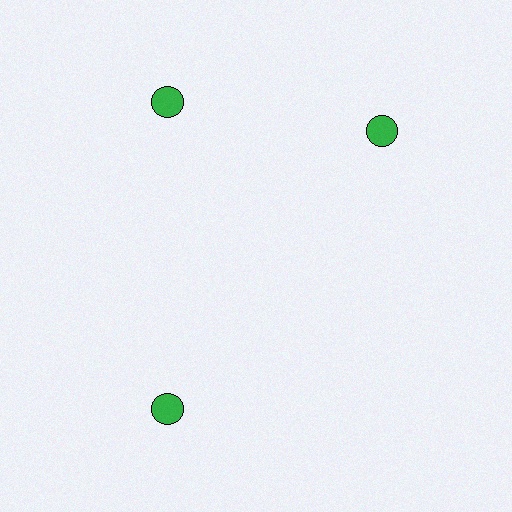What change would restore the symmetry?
The symmetry would be restored by rotating it back into even spacing with its neighbors so that all 3 circles sit at equal angles and equal distance from the center.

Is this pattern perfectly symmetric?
No. The 3 green circles are arranged in a ring, but one element near the 3 o'clock position is rotated out of alignment along the ring, breaking the 3-fold rotational symmetry.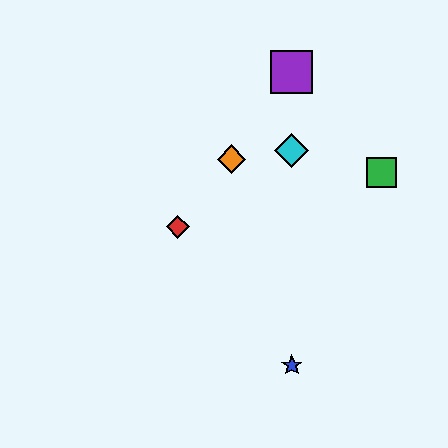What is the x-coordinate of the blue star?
The blue star is at x≈292.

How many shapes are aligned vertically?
4 shapes (the blue star, the yellow star, the purple square, the cyan diamond) are aligned vertically.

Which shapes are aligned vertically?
The blue star, the yellow star, the purple square, the cyan diamond are aligned vertically.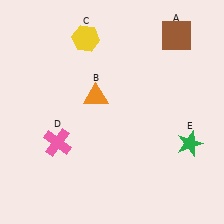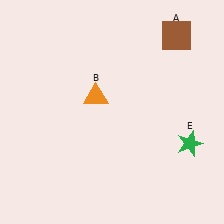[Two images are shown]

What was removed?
The pink cross (D), the yellow hexagon (C) were removed in Image 2.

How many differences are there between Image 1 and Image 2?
There are 2 differences between the two images.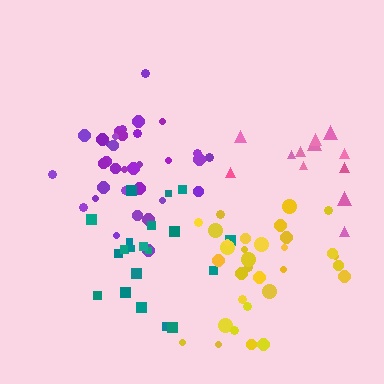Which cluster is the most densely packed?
Purple.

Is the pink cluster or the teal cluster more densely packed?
Teal.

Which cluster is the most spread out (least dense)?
Pink.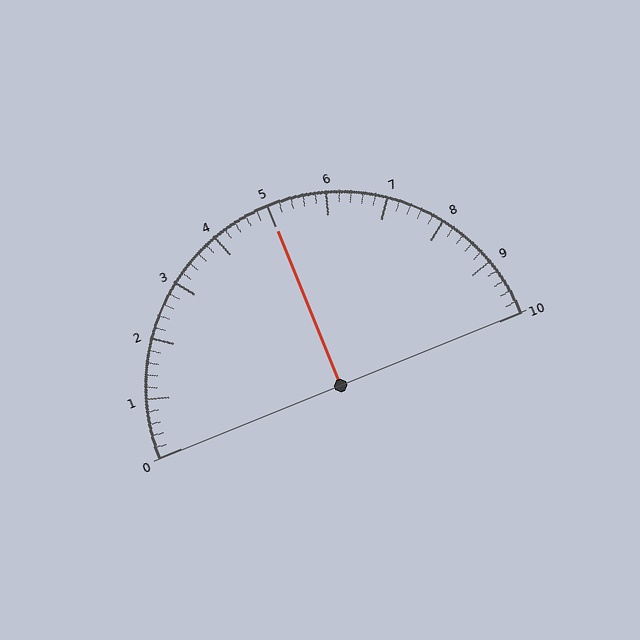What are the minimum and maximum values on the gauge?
The gauge ranges from 0 to 10.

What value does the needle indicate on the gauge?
The needle indicates approximately 5.0.